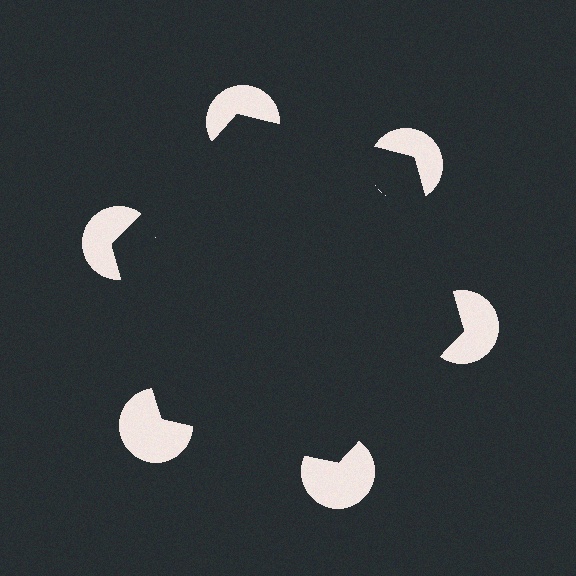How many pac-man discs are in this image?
There are 6 — one at each vertex of the illusory hexagon.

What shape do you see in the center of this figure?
An illusory hexagon — its edges are inferred from the aligned wedge cuts in the pac-man discs, not physically drawn.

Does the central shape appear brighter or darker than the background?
It typically appears slightly darker than the background, even though no actual brightness change is drawn.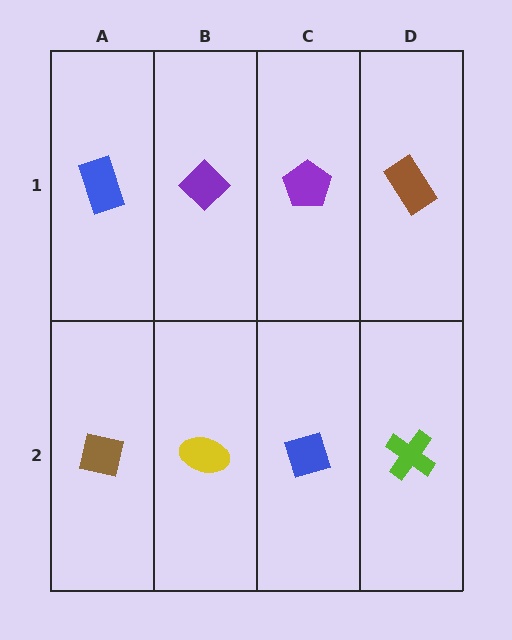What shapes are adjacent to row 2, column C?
A purple pentagon (row 1, column C), a yellow ellipse (row 2, column B), a lime cross (row 2, column D).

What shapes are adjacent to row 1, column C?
A blue diamond (row 2, column C), a purple diamond (row 1, column B), a brown rectangle (row 1, column D).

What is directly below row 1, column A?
A brown square.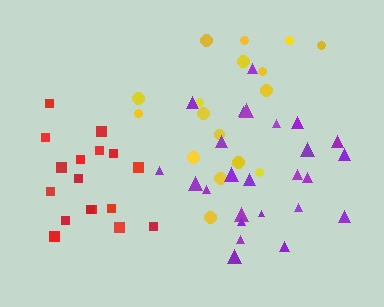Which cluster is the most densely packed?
Red.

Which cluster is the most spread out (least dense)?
Yellow.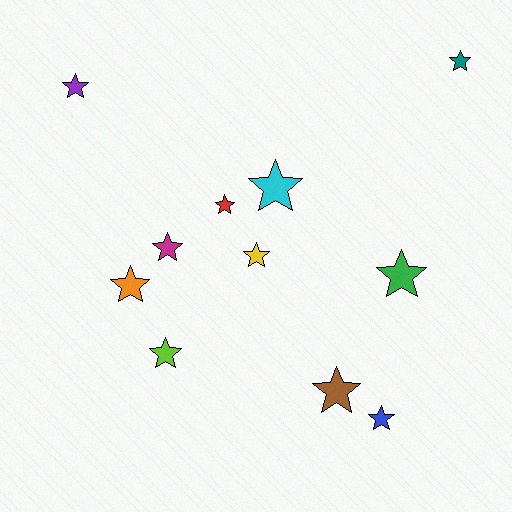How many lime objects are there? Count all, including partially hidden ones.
There is 1 lime object.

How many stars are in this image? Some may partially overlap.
There are 11 stars.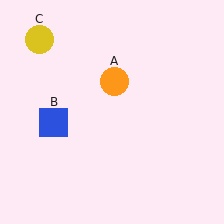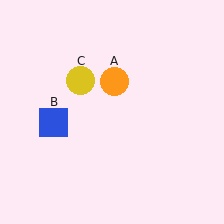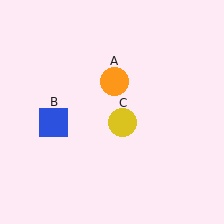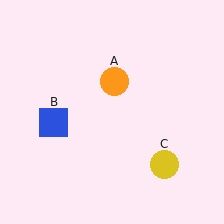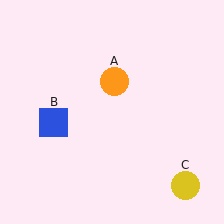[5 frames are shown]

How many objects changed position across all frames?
1 object changed position: yellow circle (object C).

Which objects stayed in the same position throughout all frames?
Orange circle (object A) and blue square (object B) remained stationary.